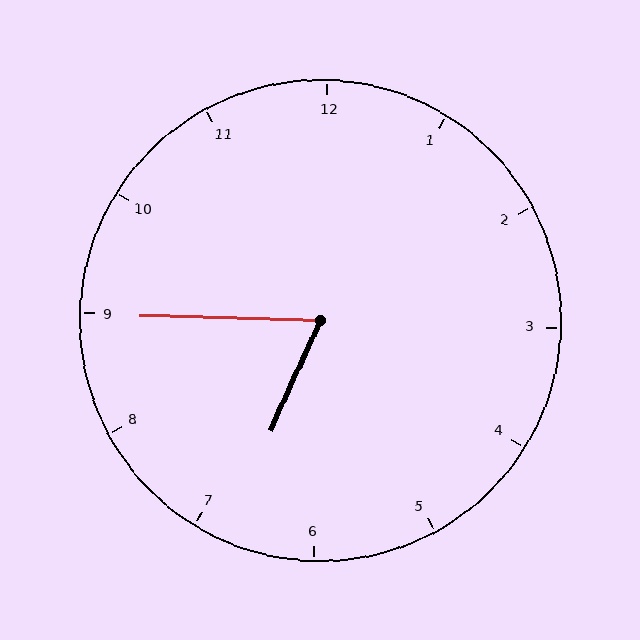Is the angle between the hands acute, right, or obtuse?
It is acute.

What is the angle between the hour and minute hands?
Approximately 68 degrees.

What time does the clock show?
6:45.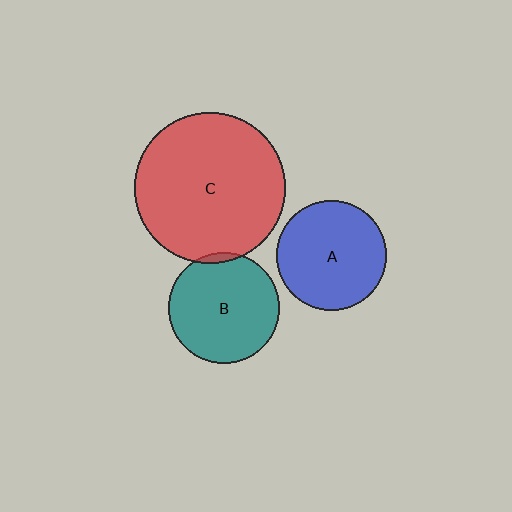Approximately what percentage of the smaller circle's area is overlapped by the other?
Approximately 5%.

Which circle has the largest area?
Circle C (red).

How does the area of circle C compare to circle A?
Approximately 1.9 times.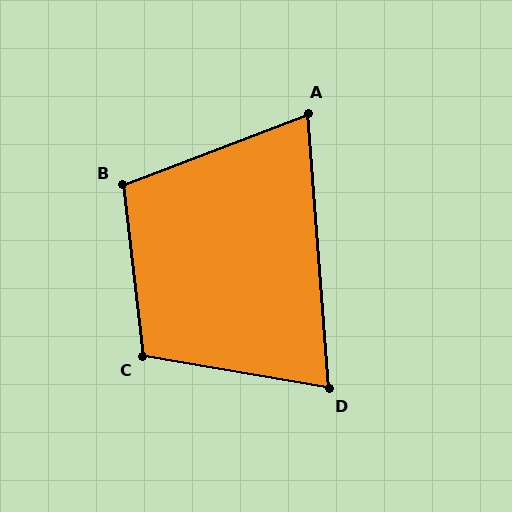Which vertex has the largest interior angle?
C, at approximately 106 degrees.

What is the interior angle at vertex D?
Approximately 76 degrees (acute).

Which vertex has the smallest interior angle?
A, at approximately 74 degrees.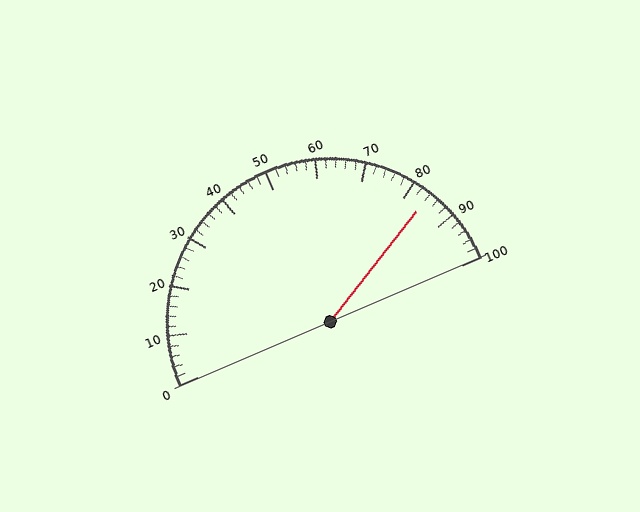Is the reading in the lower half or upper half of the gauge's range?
The reading is in the upper half of the range (0 to 100).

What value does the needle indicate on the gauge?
The needle indicates approximately 84.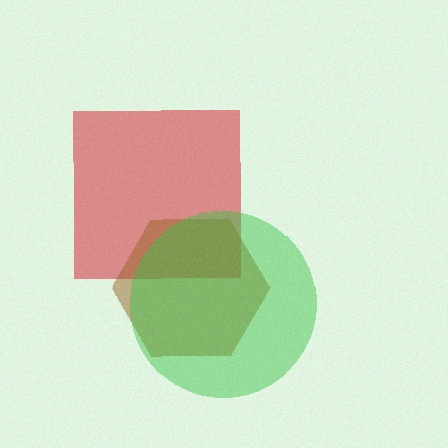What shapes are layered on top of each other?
The layered shapes are: a red square, a brown hexagon, a green circle.